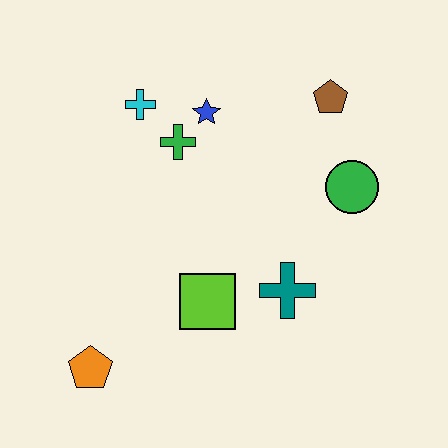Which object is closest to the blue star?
The green cross is closest to the blue star.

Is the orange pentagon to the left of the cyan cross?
Yes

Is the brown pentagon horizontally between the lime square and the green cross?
No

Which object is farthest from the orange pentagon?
The brown pentagon is farthest from the orange pentagon.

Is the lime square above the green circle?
No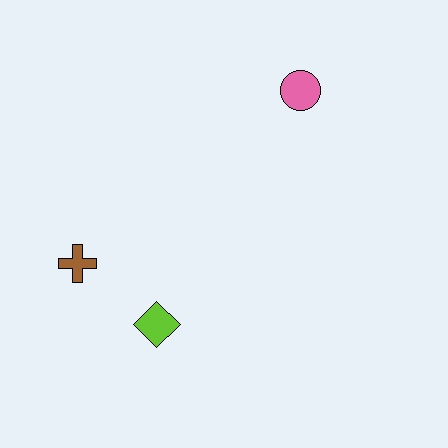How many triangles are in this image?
There are no triangles.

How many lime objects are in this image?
There is 1 lime object.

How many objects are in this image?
There are 3 objects.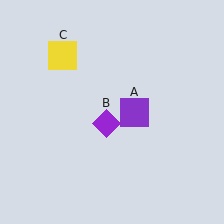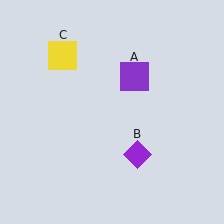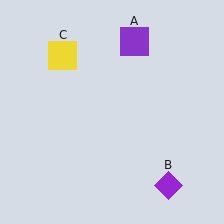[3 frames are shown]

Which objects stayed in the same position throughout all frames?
Yellow square (object C) remained stationary.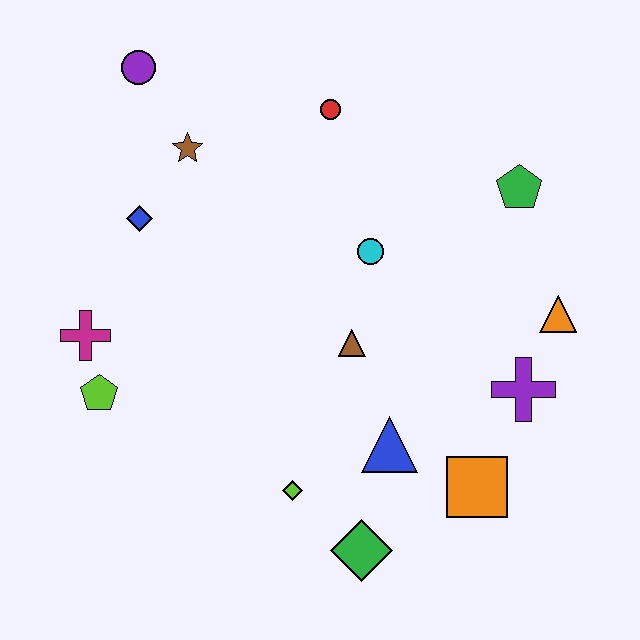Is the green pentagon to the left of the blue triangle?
No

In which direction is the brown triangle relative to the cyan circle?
The brown triangle is below the cyan circle.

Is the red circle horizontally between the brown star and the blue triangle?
Yes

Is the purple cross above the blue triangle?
Yes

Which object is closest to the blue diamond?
The brown star is closest to the blue diamond.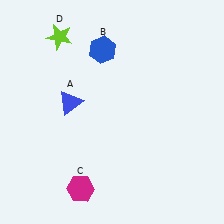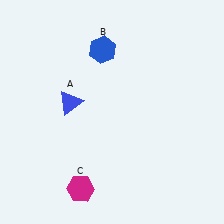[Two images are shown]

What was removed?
The lime star (D) was removed in Image 2.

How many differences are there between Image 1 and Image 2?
There is 1 difference between the two images.